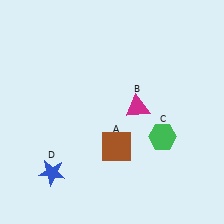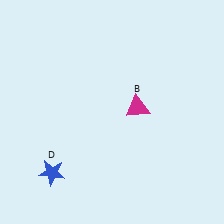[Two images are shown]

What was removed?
The green hexagon (C), the brown square (A) were removed in Image 2.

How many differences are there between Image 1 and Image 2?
There are 2 differences between the two images.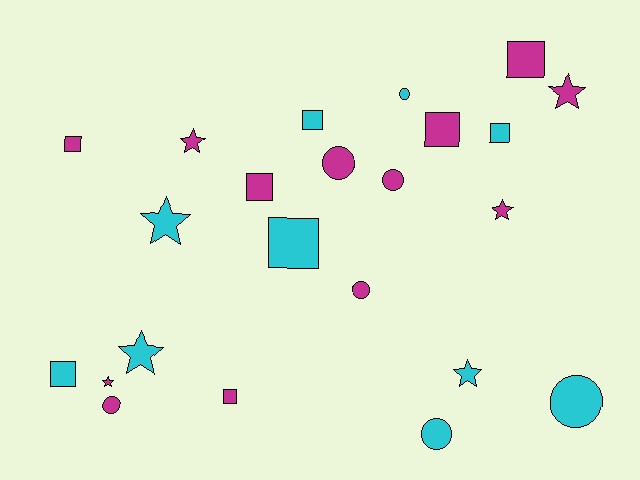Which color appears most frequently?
Magenta, with 13 objects.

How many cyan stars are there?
There are 3 cyan stars.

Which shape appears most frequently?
Square, with 9 objects.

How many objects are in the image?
There are 23 objects.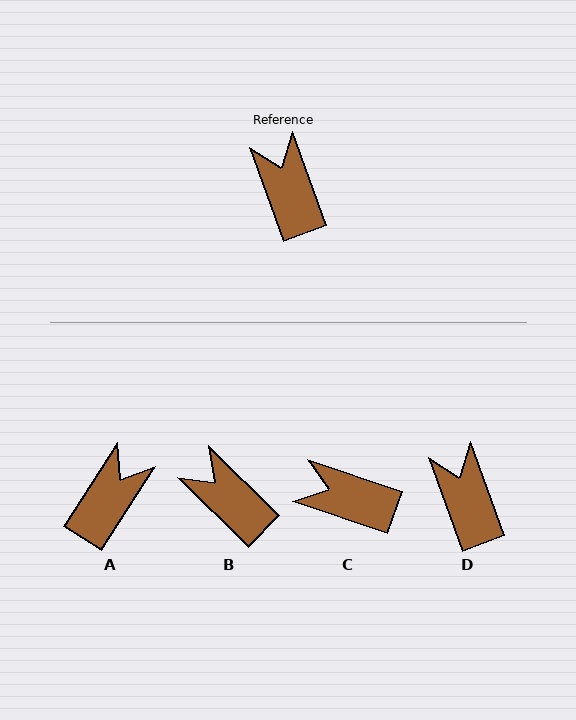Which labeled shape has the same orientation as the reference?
D.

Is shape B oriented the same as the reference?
No, it is off by about 25 degrees.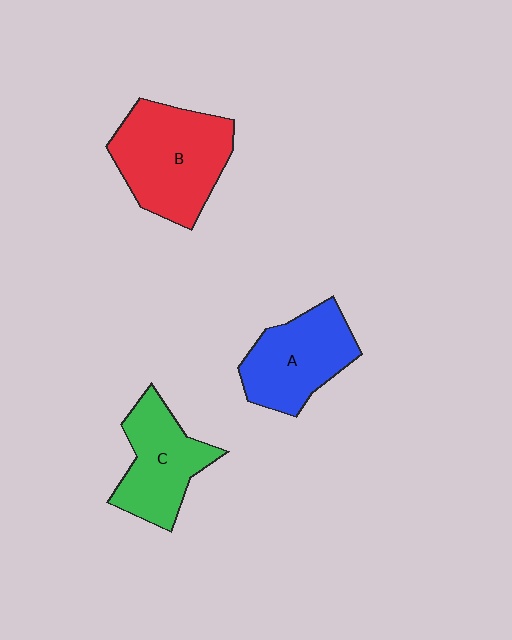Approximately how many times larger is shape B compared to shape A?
Approximately 1.3 times.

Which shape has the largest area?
Shape B (red).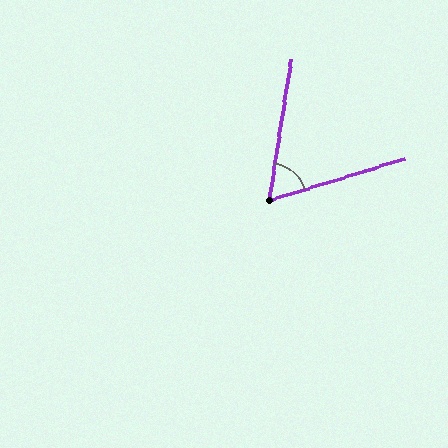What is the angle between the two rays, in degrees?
Approximately 64 degrees.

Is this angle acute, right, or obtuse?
It is acute.